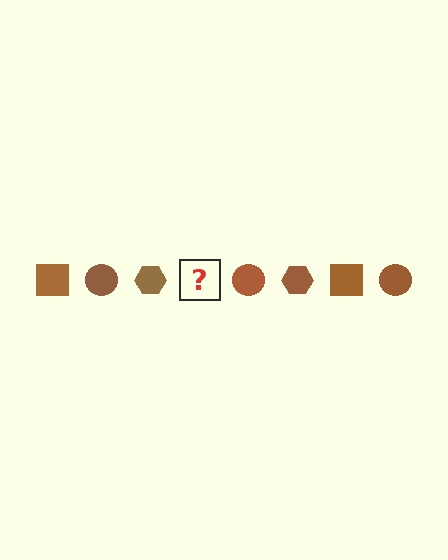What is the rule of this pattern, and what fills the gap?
The rule is that the pattern cycles through square, circle, hexagon shapes in brown. The gap should be filled with a brown square.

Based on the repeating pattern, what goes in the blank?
The blank should be a brown square.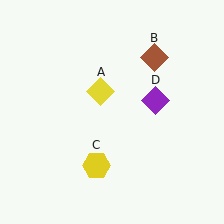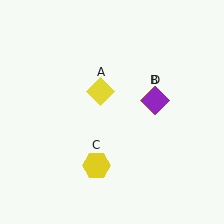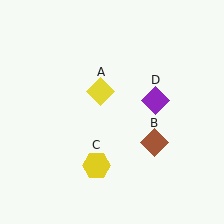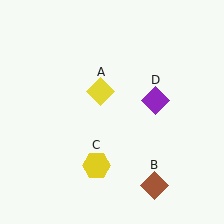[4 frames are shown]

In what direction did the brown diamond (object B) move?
The brown diamond (object B) moved down.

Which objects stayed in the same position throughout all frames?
Yellow diamond (object A) and yellow hexagon (object C) and purple diamond (object D) remained stationary.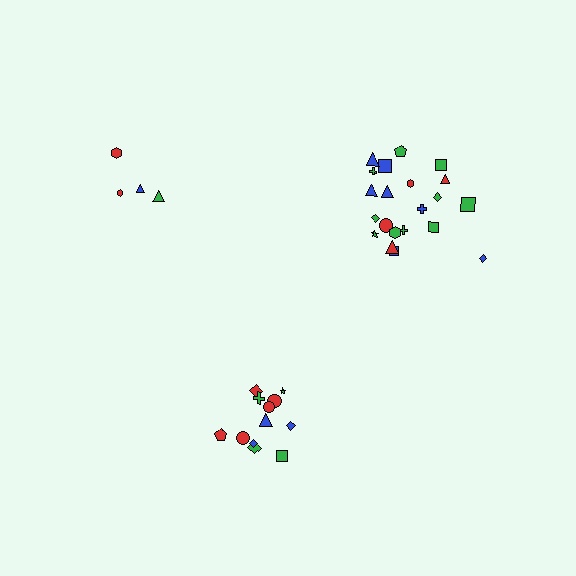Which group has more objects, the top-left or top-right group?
The top-right group.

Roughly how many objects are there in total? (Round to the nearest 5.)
Roughly 40 objects in total.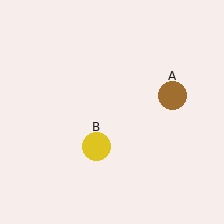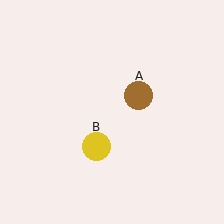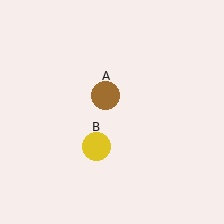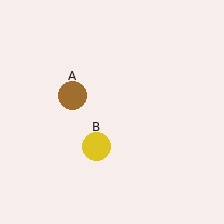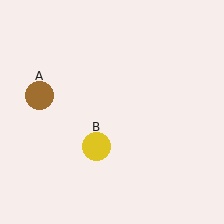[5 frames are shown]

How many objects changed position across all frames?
1 object changed position: brown circle (object A).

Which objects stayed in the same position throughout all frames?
Yellow circle (object B) remained stationary.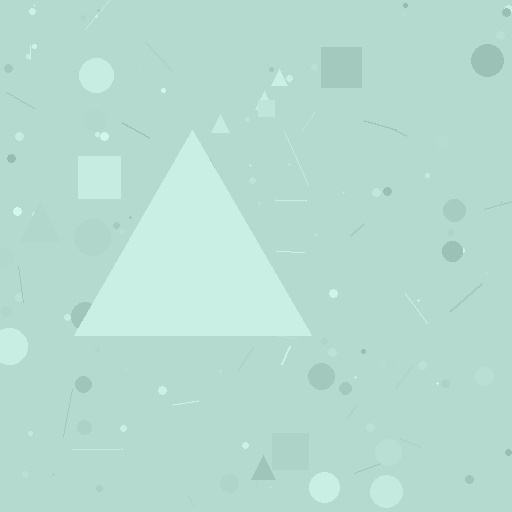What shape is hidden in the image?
A triangle is hidden in the image.